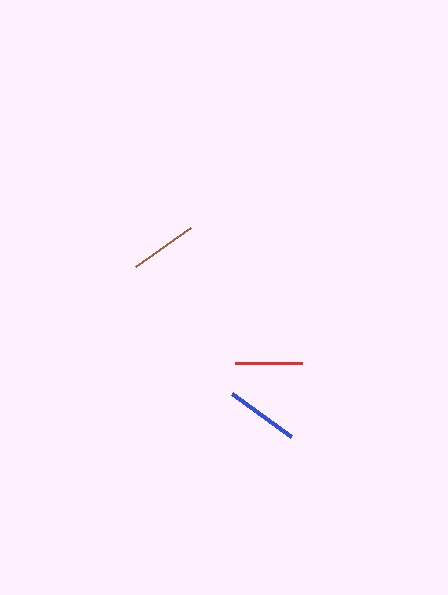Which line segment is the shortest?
The brown line is the shortest at approximately 67 pixels.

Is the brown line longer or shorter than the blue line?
The blue line is longer than the brown line.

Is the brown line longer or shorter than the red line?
The red line is longer than the brown line.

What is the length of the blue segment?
The blue segment is approximately 73 pixels long.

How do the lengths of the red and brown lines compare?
The red and brown lines are approximately the same length.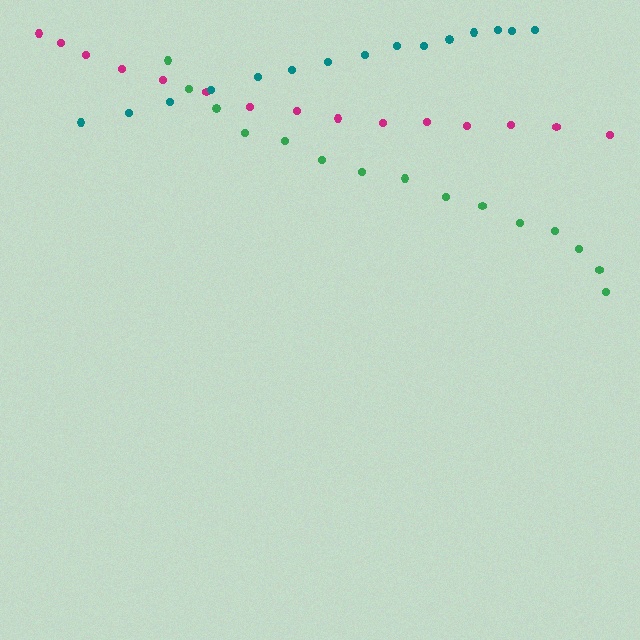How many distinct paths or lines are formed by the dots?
There are 3 distinct paths.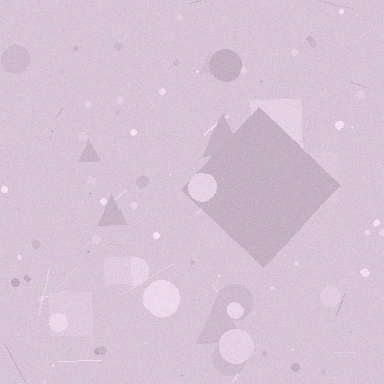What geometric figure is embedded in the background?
A diamond is embedded in the background.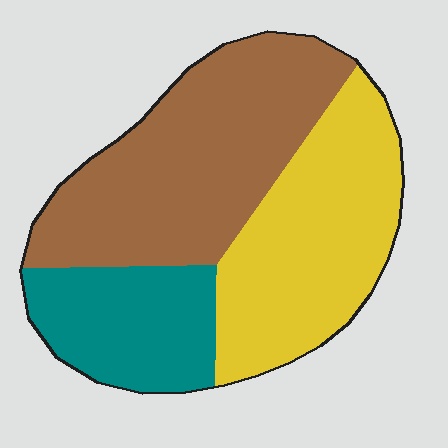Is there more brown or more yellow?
Brown.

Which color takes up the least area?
Teal, at roughly 20%.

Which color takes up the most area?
Brown, at roughly 45%.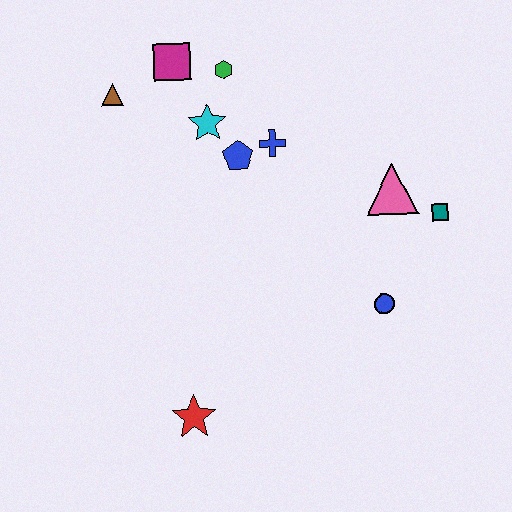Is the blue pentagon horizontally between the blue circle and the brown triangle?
Yes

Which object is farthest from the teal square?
The brown triangle is farthest from the teal square.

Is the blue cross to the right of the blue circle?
No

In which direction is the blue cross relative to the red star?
The blue cross is above the red star.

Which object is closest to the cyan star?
The blue pentagon is closest to the cyan star.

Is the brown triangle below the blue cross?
No